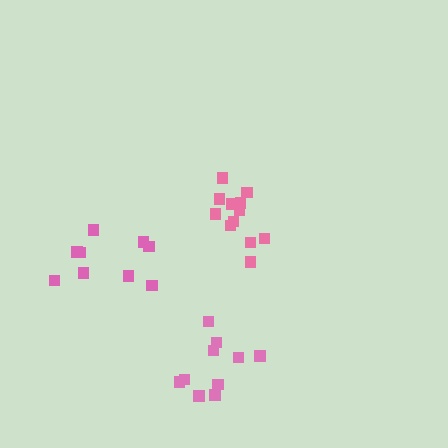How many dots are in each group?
Group 1: 12 dots, Group 2: 10 dots, Group 3: 9 dots (31 total).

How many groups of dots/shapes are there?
There are 3 groups.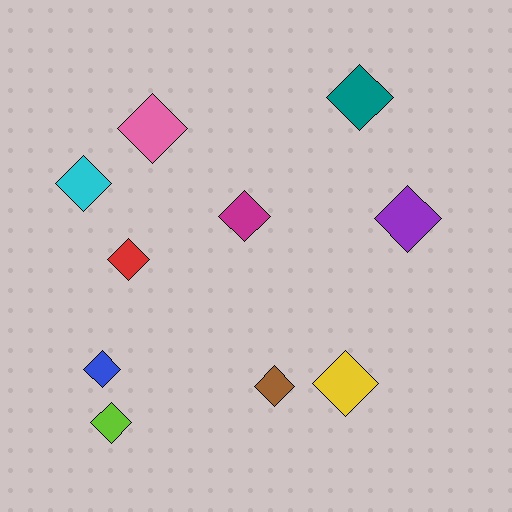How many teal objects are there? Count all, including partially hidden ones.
There is 1 teal object.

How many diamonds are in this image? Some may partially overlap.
There are 10 diamonds.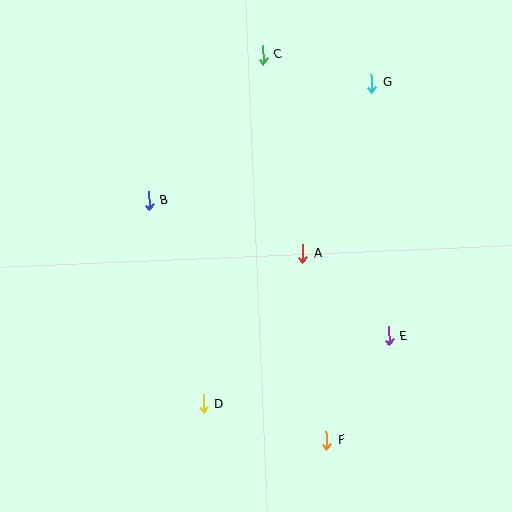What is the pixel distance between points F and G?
The distance between F and G is 360 pixels.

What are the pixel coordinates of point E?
Point E is at (389, 336).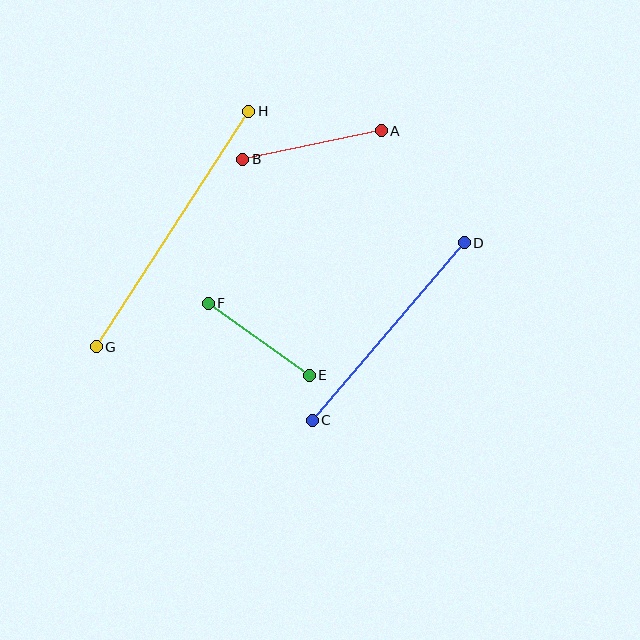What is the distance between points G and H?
The distance is approximately 281 pixels.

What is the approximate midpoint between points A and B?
The midpoint is at approximately (312, 145) pixels.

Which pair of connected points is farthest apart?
Points G and H are farthest apart.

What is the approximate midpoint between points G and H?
The midpoint is at approximately (173, 229) pixels.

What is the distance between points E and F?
The distance is approximately 124 pixels.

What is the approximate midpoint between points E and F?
The midpoint is at approximately (259, 339) pixels.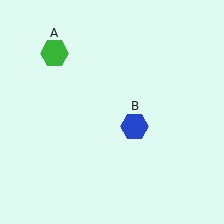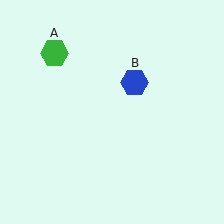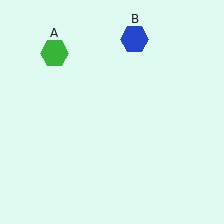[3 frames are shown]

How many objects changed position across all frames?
1 object changed position: blue hexagon (object B).